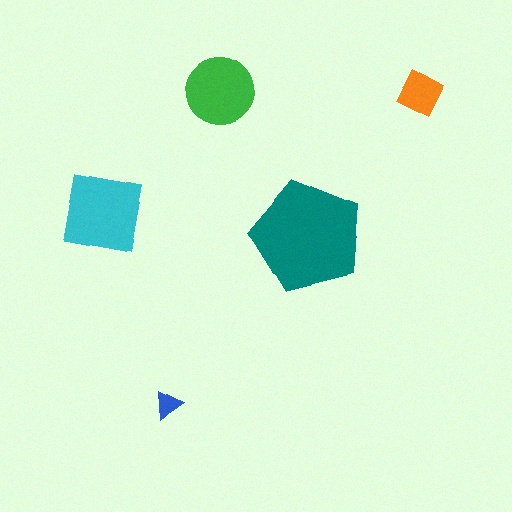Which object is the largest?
The teal pentagon.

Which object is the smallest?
The blue triangle.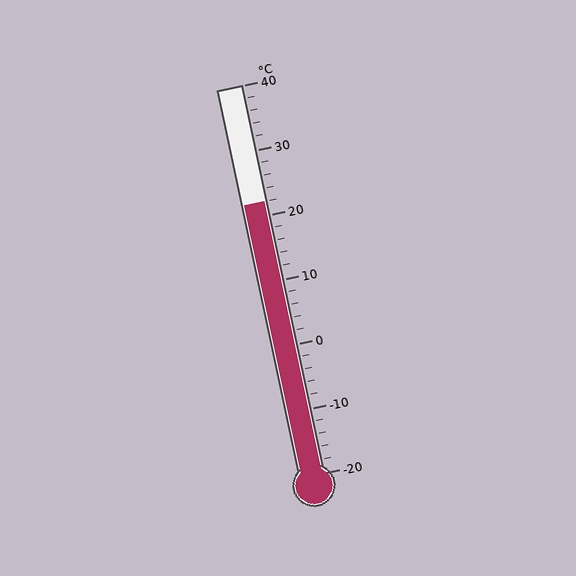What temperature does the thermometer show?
The thermometer shows approximately 22°C.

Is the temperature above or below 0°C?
The temperature is above 0°C.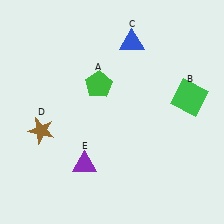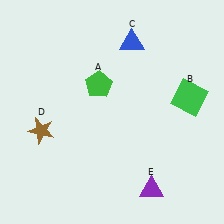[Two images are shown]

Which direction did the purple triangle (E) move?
The purple triangle (E) moved right.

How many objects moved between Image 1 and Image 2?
1 object moved between the two images.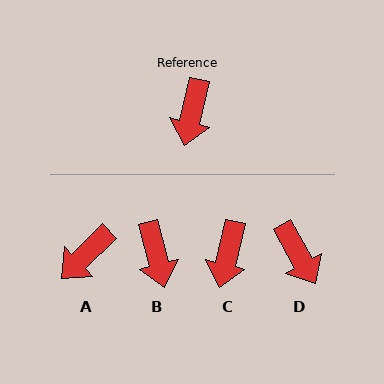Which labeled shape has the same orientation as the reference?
C.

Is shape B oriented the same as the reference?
No, it is off by about 28 degrees.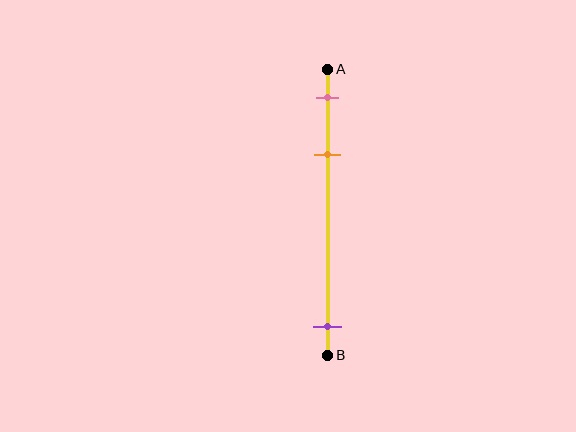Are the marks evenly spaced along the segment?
No, the marks are not evenly spaced.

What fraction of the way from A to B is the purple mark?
The purple mark is approximately 90% (0.9) of the way from A to B.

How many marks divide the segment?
There are 3 marks dividing the segment.